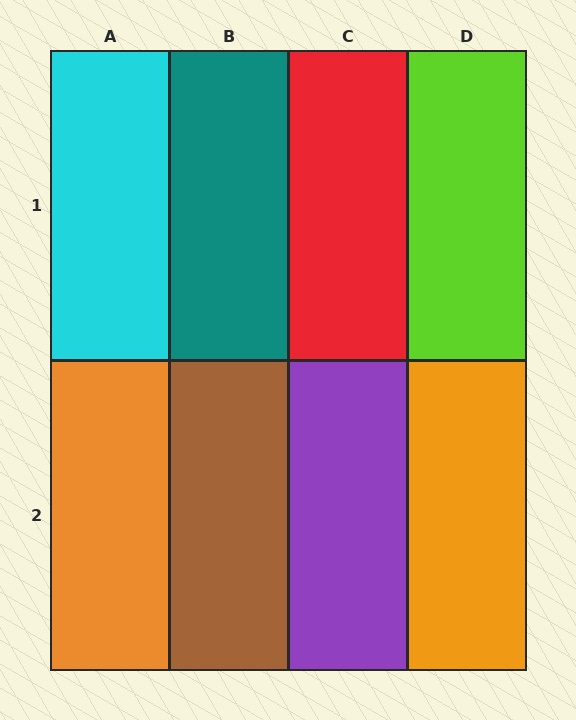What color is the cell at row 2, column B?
Brown.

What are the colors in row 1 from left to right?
Cyan, teal, red, lime.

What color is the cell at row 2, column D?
Orange.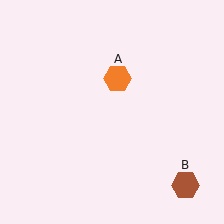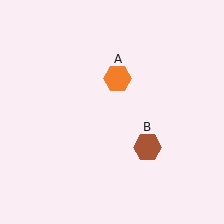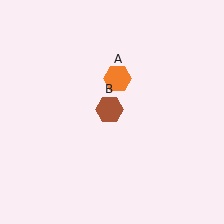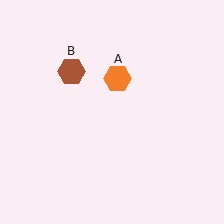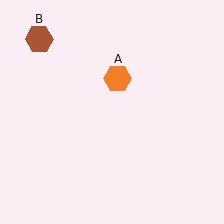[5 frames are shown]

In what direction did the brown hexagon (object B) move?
The brown hexagon (object B) moved up and to the left.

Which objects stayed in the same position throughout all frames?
Orange hexagon (object A) remained stationary.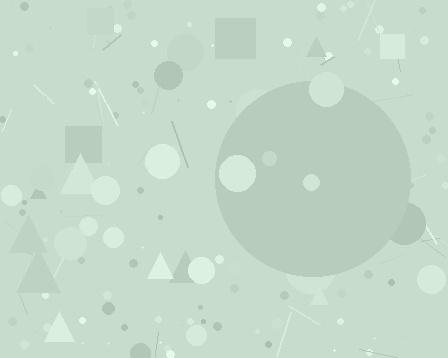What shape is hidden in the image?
A circle is hidden in the image.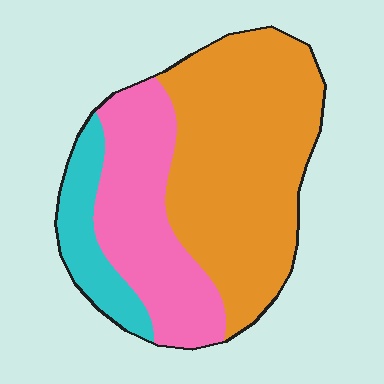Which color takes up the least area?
Cyan, at roughly 15%.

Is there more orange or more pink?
Orange.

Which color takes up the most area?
Orange, at roughly 55%.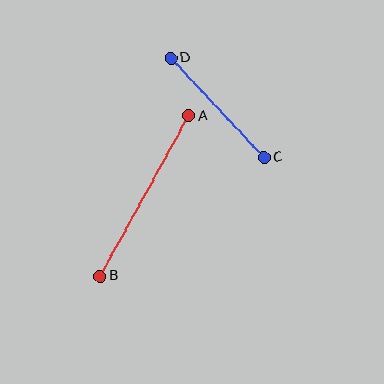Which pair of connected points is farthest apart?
Points A and B are farthest apart.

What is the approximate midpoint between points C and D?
The midpoint is at approximately (217, 108) pixels.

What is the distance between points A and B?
The distance is approximately 183 pixels.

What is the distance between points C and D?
The distance is approximately 137 pixels.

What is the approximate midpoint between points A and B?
The midpoint is at approximately (144, 196) pixels.